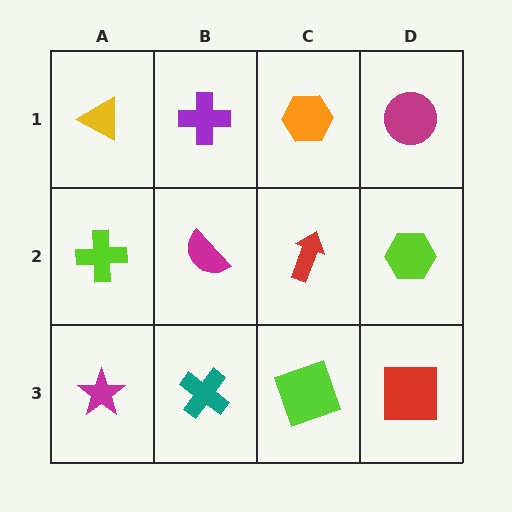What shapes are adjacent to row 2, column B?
A purple cross (row 1, column B), a teal cross (row 3, column B), a lime cross (row 2, column A), a red arrow (row 2, column C).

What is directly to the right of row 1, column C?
A magenta circle.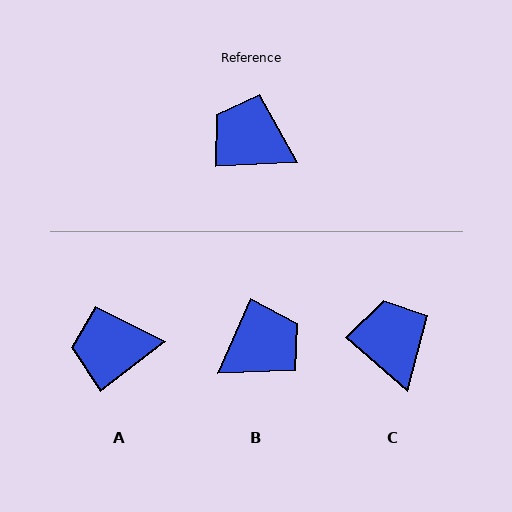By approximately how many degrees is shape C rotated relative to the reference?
Approximately 44 degrees clockwise.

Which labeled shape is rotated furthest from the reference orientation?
B, about 117 degrees away.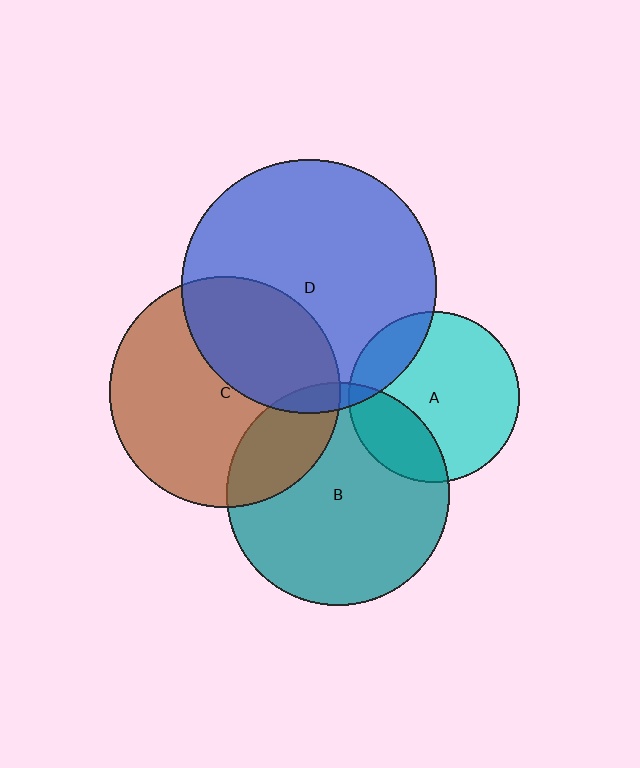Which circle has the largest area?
Circle D (blue).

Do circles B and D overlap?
Yes.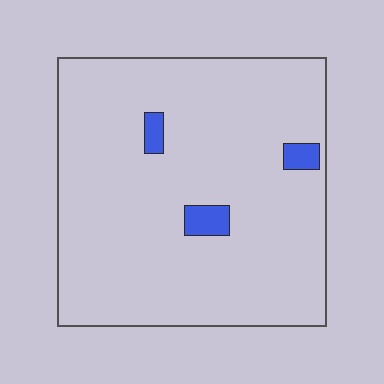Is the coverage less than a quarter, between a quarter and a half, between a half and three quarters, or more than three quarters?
Less than a quarter.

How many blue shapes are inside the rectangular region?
3.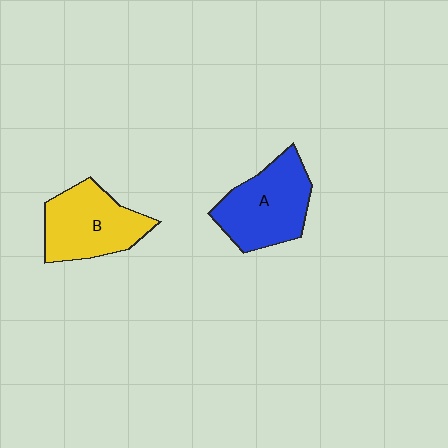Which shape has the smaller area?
Shape B (yellow).